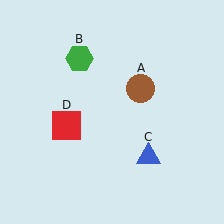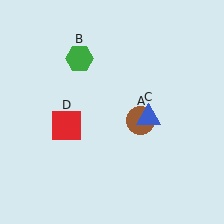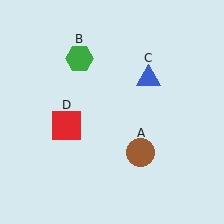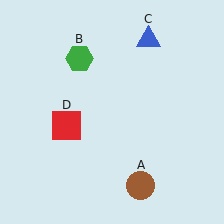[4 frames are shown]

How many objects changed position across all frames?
2 objects changed position: brown circle (object A), blue triangle (object C).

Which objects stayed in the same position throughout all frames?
Green hexagon (object B) and red square (object D) remained stationary.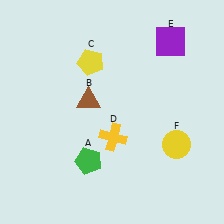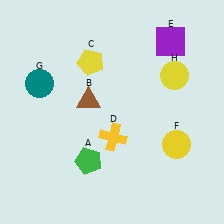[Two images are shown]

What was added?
A teal circle (G), a yellow circle (H) were added in Image 2.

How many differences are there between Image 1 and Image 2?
There are 2 differences between the two images.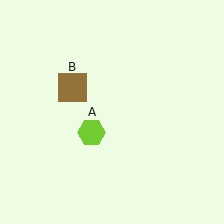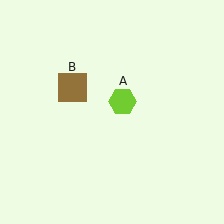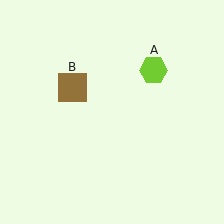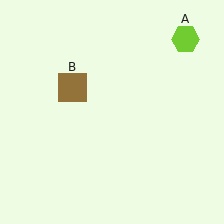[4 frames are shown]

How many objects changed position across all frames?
1 object changed position: lime hexagon (object A).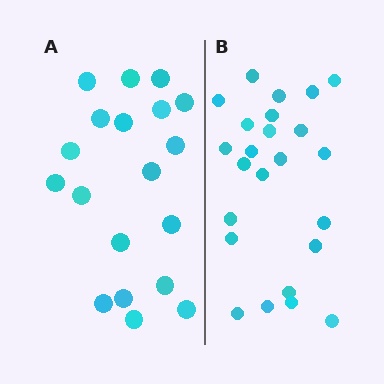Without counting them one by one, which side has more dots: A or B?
Region B (the right region) has more dots.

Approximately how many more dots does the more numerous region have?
Region B has about 5 more dots than region A.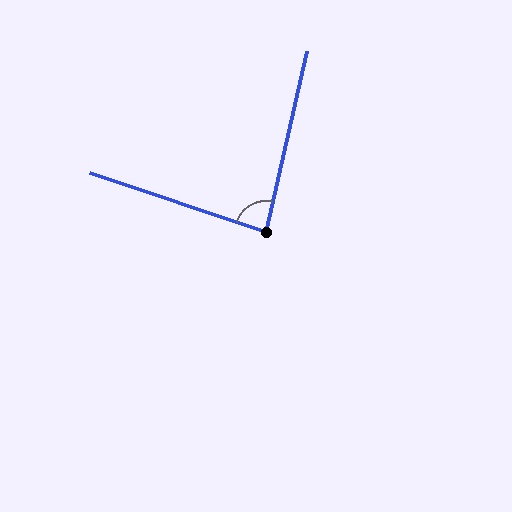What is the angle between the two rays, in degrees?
Approximately 84 degrees.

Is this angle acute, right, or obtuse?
It is acute.